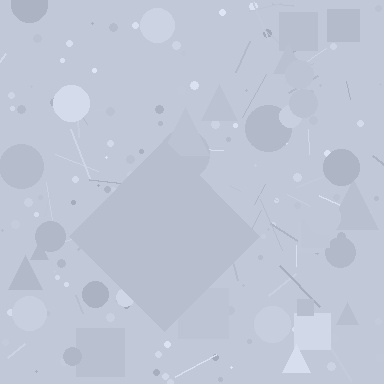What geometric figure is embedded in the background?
A diamond is embedded in the background.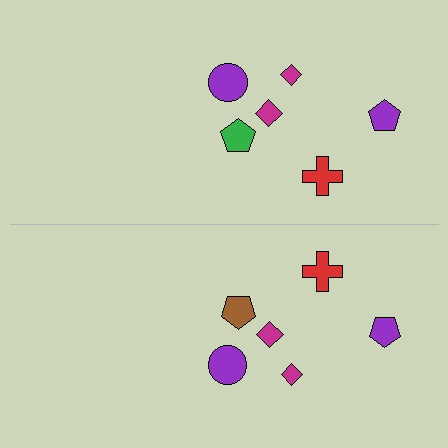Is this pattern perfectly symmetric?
No, the pattern is not perfectly symmetric. The brown pentagon on the bottom side breaks the symmetry — its mirror counterpart is green.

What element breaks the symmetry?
The brown pentagon on the bottom side breaks the symmetry — its mirror counterpart is green.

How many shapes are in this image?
There are 12 shapes in this image.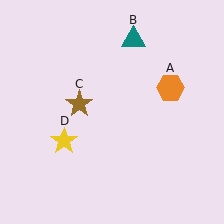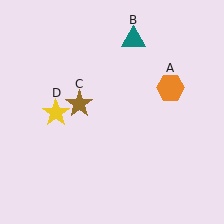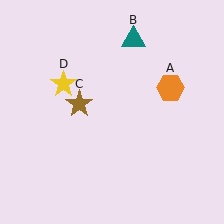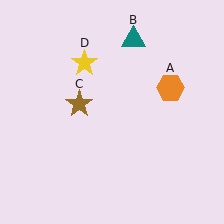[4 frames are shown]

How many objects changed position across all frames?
1 object changed position: yellow star (object D).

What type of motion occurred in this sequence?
The yellow star (object D) rotated clockwise around the center of the scene.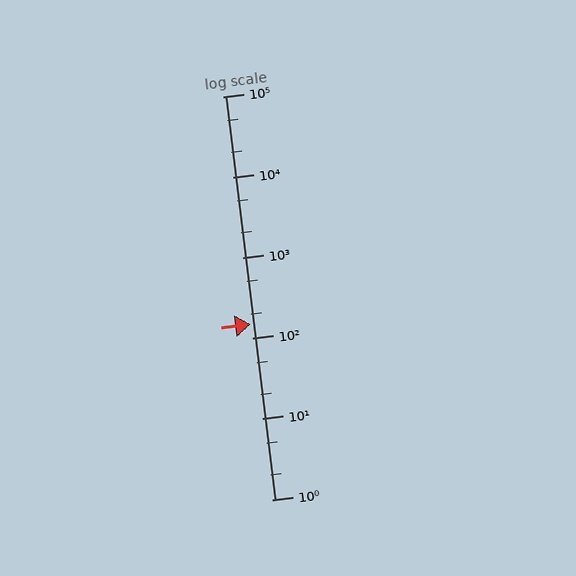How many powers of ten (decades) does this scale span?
The scale spans 5 decades, from 1 to 100000.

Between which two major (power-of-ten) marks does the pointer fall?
The pointer is between 100 and 1000.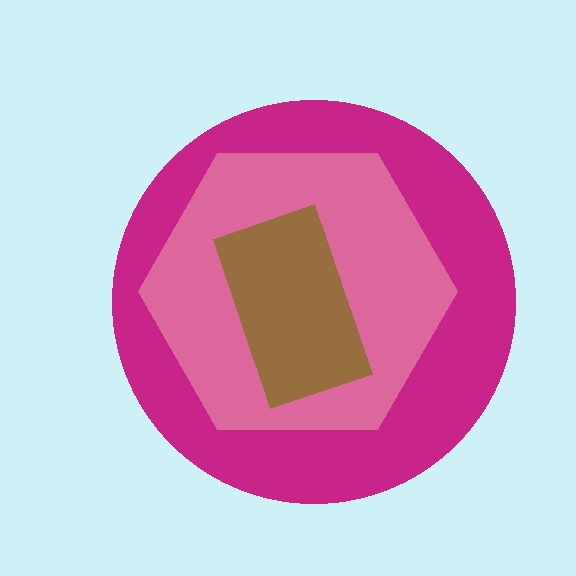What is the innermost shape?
The brown rectangle.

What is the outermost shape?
The magenta circle.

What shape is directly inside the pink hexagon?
The brown rectangle.